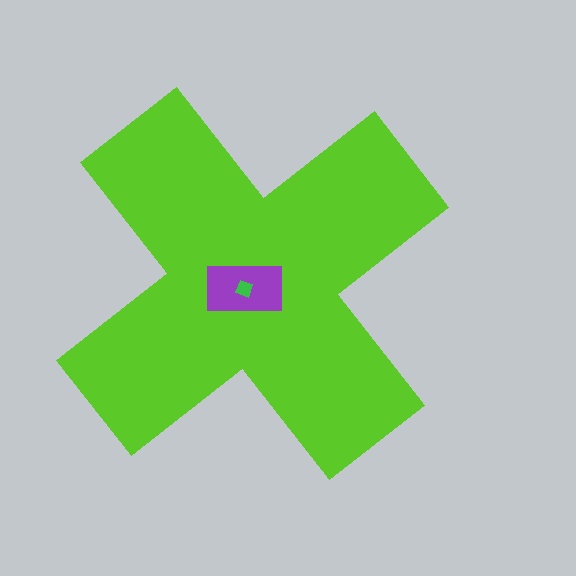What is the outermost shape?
The lime cross.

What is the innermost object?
The green diamond.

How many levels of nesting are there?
3.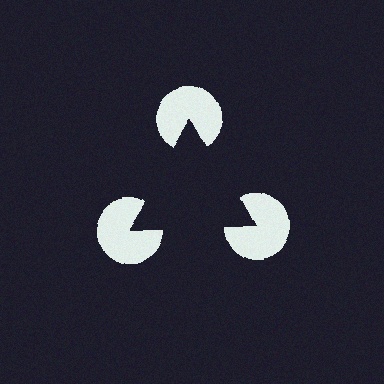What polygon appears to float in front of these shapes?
An illusory triangle — its edges are inferred from the aligned wedge cuts in the pac-man discs, not physically drawn.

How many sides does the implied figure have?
3 sides.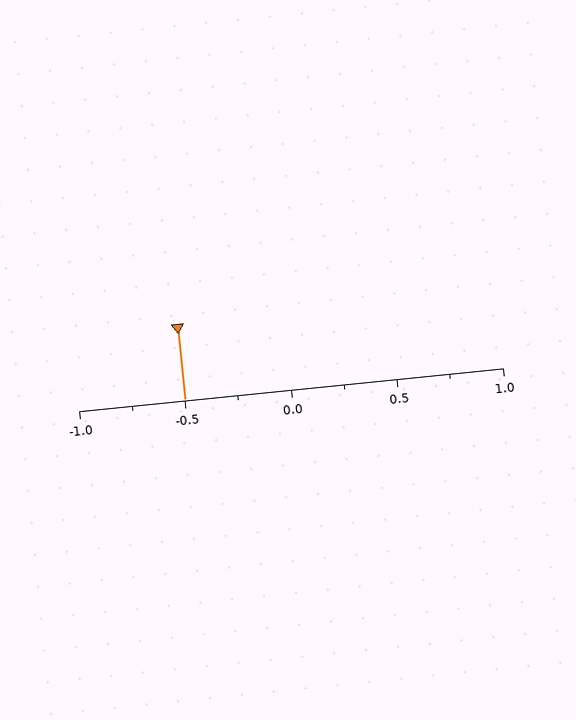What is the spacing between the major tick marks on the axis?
The major ticks are spaced 0.5 apart.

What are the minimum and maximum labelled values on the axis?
The axis runs from -1.0 to 1.0.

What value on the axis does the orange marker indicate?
The marker indicates approximately -0.5.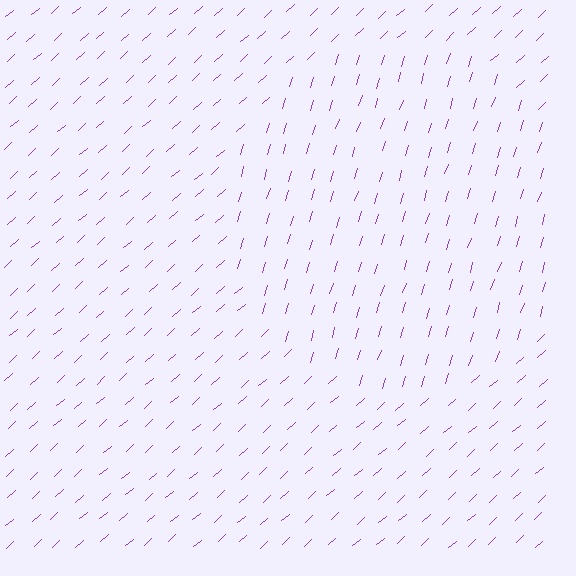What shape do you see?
I see a circle.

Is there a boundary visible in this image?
Yes, there is a texture boundary formed by a change in line orientation.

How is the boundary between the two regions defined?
The boundary is defined purely by a change in line orientation (approximately 31 degrees difference). All lines are the same color and thickness.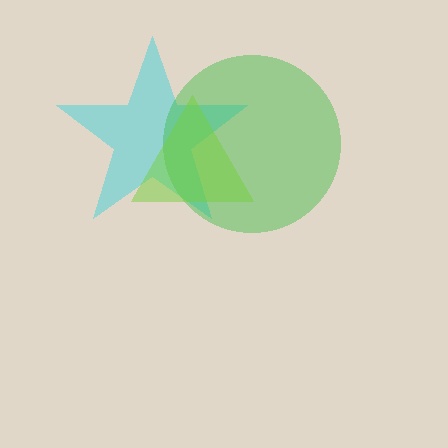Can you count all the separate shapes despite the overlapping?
Yes, there are 3 separate shapes.